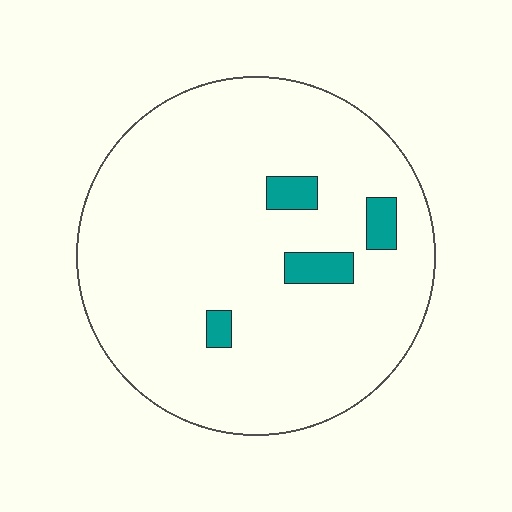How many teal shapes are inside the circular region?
4.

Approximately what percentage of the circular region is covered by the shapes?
Approximately 5%.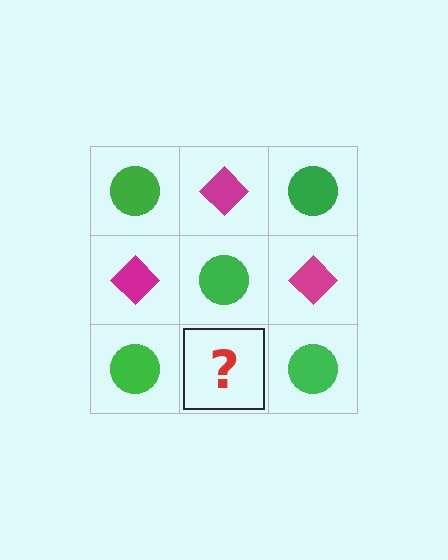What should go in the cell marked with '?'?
The missing cell should contain a magenta diamond.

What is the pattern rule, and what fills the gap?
The rule is that it alternates green circle and magenta diamond in a checkerboard pattern. The gap should be filled with a magenta diamond.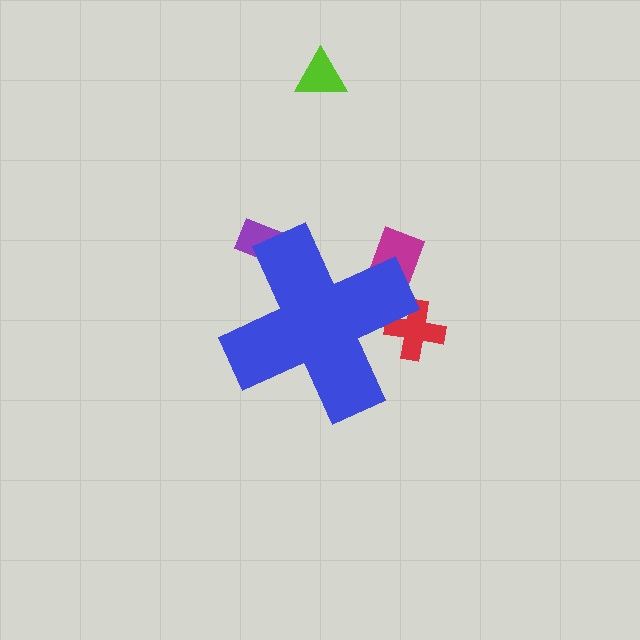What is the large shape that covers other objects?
A blue cross.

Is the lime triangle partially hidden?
No, the lime triangle is fully visible.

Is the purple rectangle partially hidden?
Yes, the purple rectangle is partially hidden behind the blue cross.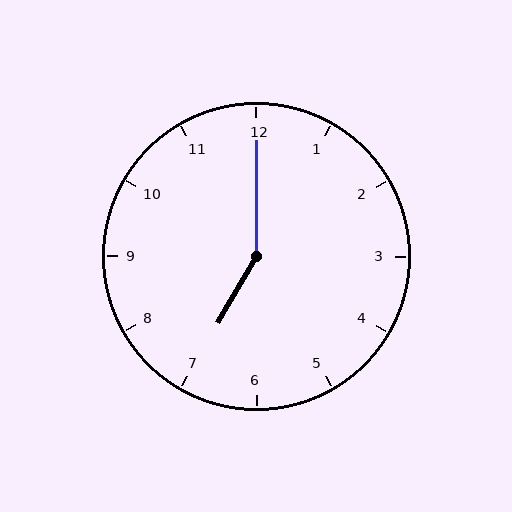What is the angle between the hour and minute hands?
Approximately 150 degrees.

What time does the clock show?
7:00.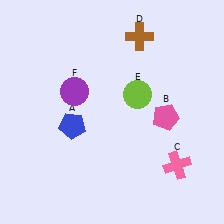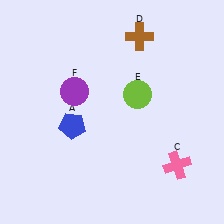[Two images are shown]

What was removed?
The pink pentagon (B) was removed in Image 2.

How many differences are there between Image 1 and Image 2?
There is 1 difference between the two images.